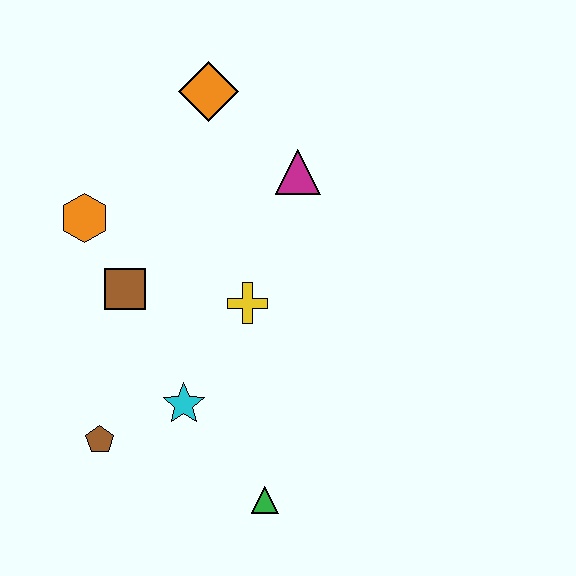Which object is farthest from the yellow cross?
The orange diamond is farthest from the yellow cross.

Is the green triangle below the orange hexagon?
Yes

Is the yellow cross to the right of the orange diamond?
Yes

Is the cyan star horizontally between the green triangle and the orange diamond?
No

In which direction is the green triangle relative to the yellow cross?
The green triangle is below the yellow cross.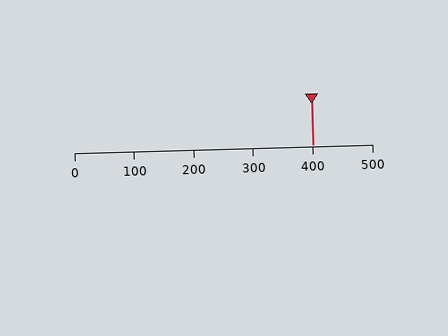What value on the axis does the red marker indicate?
The marker indicates approximately 400.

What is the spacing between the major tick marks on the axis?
The major ticks are spaced 100 apart.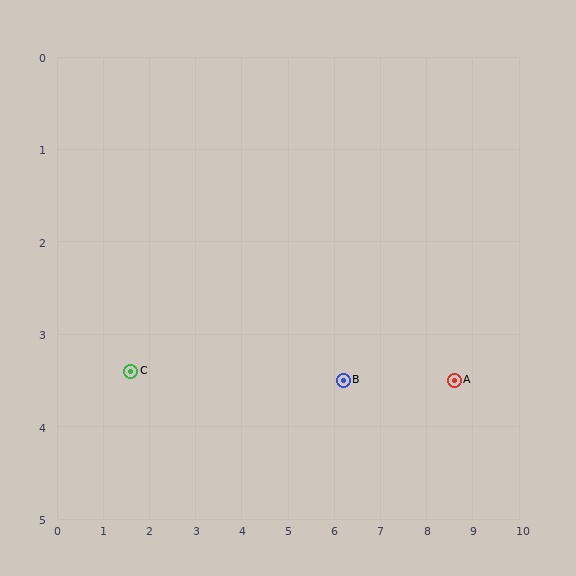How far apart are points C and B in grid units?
Points C and B are about 4.6 grid units apart.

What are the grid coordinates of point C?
Point C is at approximately (1.6, 3.4).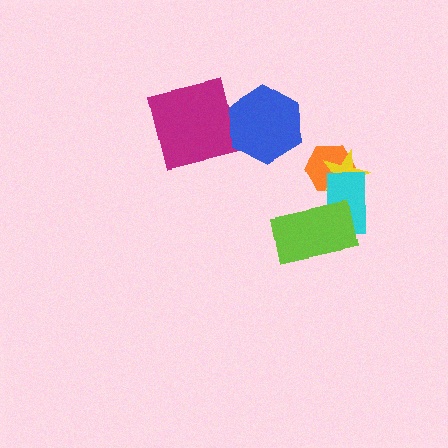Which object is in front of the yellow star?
The cyan rectangle is in front of the yellow star.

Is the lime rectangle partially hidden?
No, no other shape covers it.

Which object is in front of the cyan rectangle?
The lime rectangle is in front of the cyan rectangle.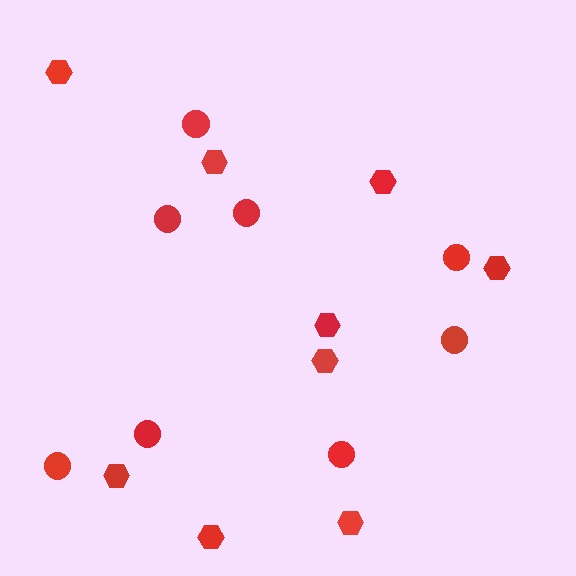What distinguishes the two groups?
There are 2 groups: one group of hexagons (9) and one group of circles (8).